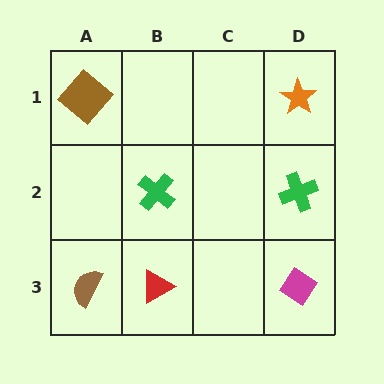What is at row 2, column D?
A green cross.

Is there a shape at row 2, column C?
No, that cell is empty.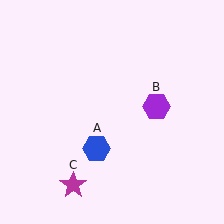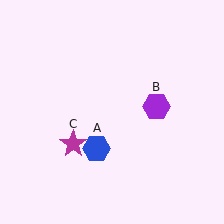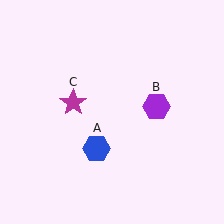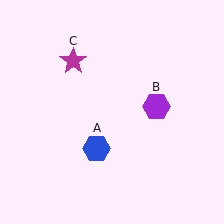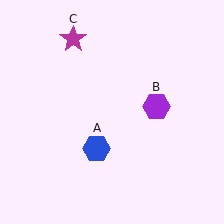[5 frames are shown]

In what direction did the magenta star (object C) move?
The magenta star (object C) moved up.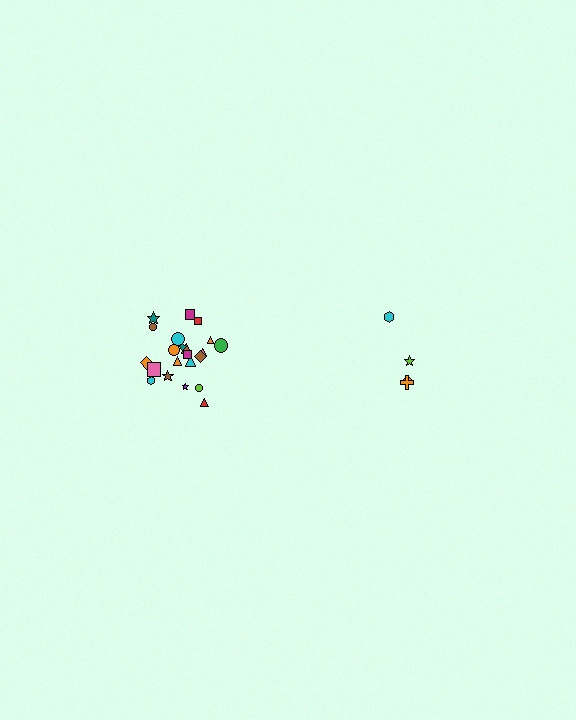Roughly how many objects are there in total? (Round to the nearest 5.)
Roughly 25 objects in total.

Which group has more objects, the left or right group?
The left group.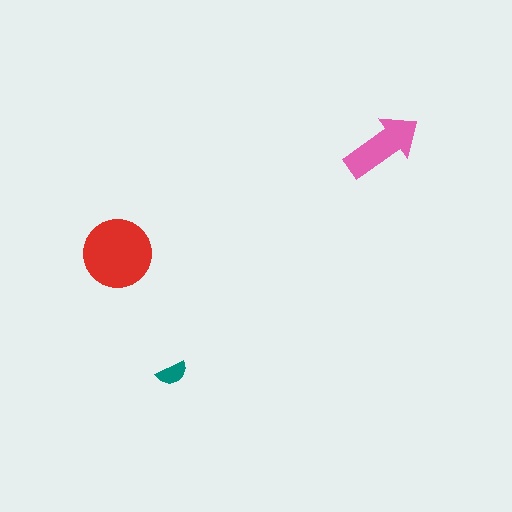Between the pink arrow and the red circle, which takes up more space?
The red circle.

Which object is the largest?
The red circle.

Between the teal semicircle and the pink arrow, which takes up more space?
The pink arrow.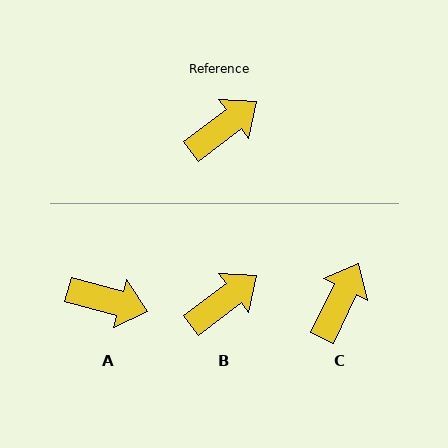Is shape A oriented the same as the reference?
No, it is off by about 53 degrees.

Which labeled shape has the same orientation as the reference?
B.